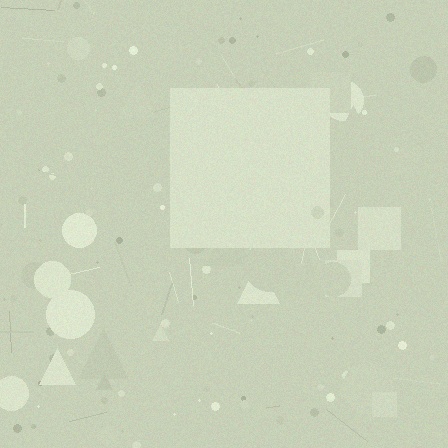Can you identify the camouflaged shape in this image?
The camouflaged shape is a square.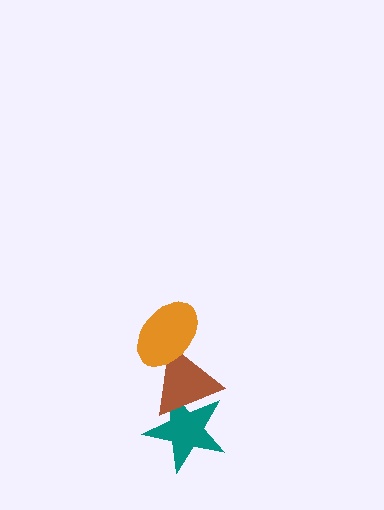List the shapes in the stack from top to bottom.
From top to bottom: the orange ellipse, the brown triangle, the teal star.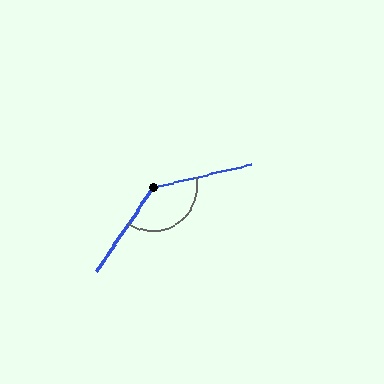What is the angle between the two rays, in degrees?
Approximately 137 degrees.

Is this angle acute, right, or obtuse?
It is obtuse.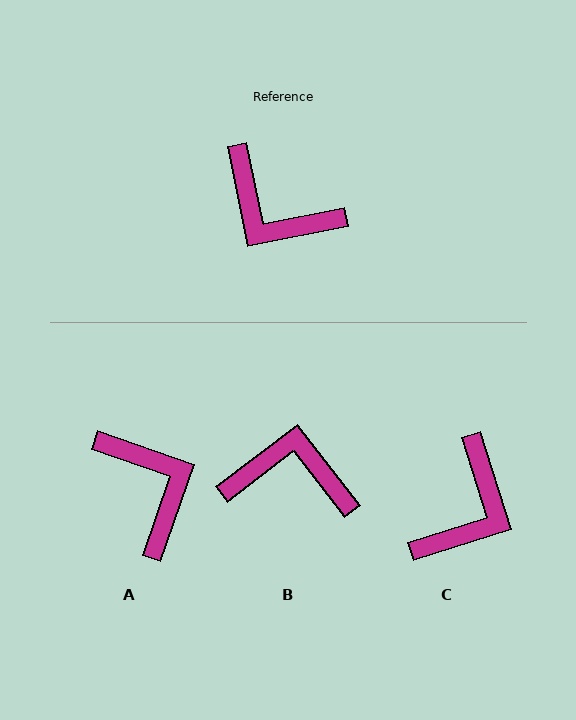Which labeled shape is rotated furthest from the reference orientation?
B, about 154 degrees away.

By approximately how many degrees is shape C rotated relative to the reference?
Approximately 96 degrees counter-clockwise.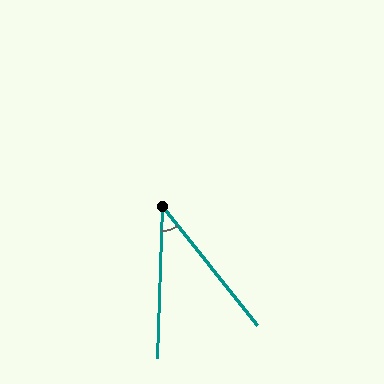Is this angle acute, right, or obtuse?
It is acute.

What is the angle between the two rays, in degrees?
Approximately 40 degrees.